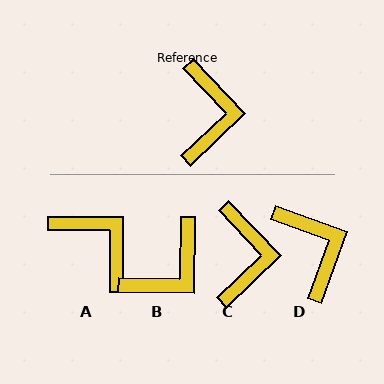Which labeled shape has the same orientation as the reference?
C.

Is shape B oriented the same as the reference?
No, it is off by about 44 degrees.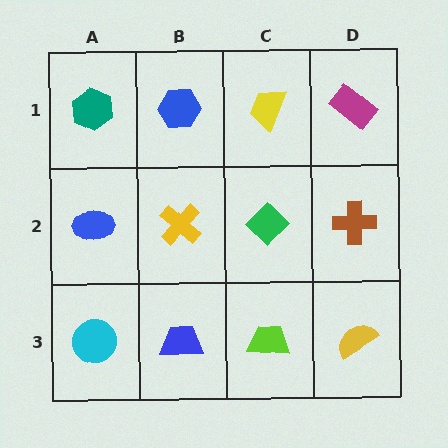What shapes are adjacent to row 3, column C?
A green diamond (row 2, column C), a blue trapezoid (row 3, column B), a yellow semicircle (row 3, column D).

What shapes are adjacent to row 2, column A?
A teal hexagon (row 1, column A), a cyan circle (row 3, column A), a yellow cross (row 2, column B).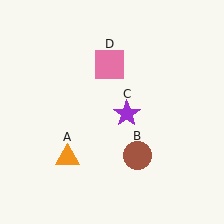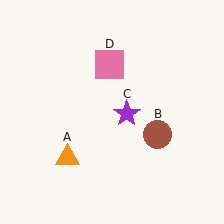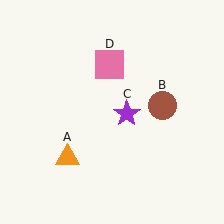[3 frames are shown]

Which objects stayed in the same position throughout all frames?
Orange triangle (object A) and purple star (object C) and pink square (object D) remained stationary.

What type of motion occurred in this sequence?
The brown circle (object B) rotated counterclockwise around the center of the scene.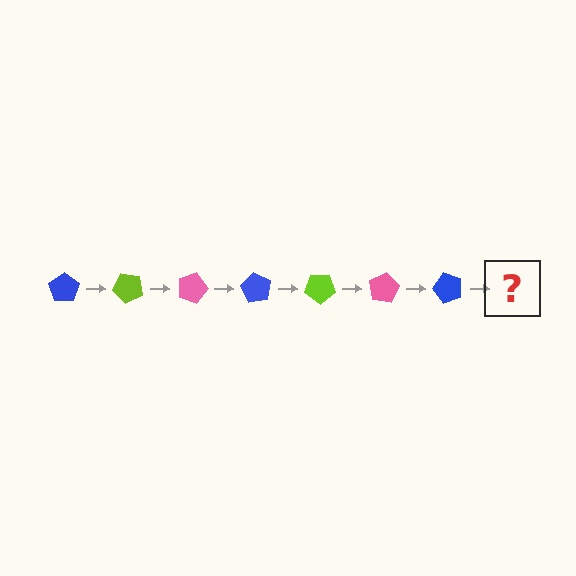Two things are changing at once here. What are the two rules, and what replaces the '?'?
The two rules are that it rotates 45 degrees each step and the color cycles through blue, lime, and pink. The '?' should be a lime pentagon, rotated 315 degrees from the start.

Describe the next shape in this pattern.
It should be a lime pentagon, rotated 315 degrees from the start.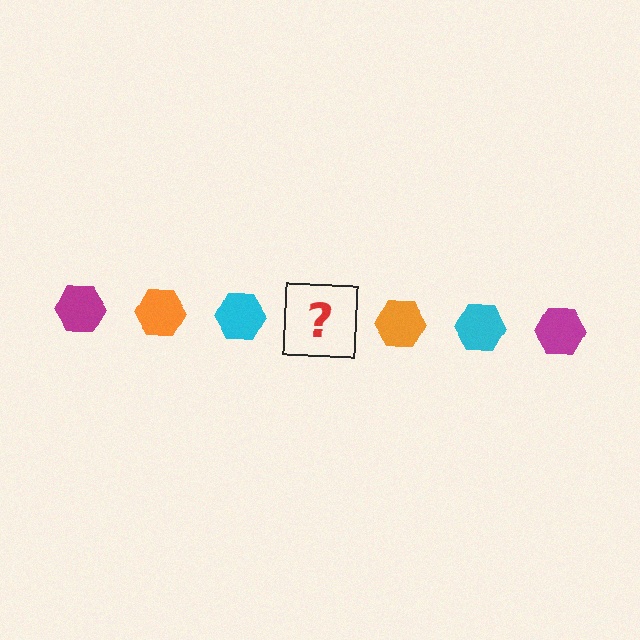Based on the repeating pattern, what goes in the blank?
The blank should be a magenta hexagon.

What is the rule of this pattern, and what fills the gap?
The rule is that the pattern cycles through magenta, orange, cyan hexagons. The gap should be filled with a magenta hexagon.